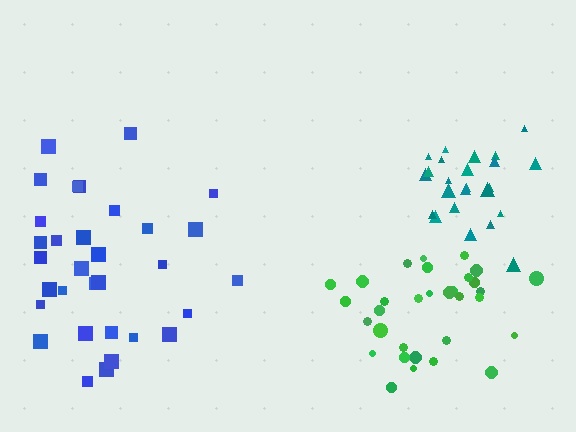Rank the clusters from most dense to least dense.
teal, green, blue.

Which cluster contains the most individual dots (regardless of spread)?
Green (34).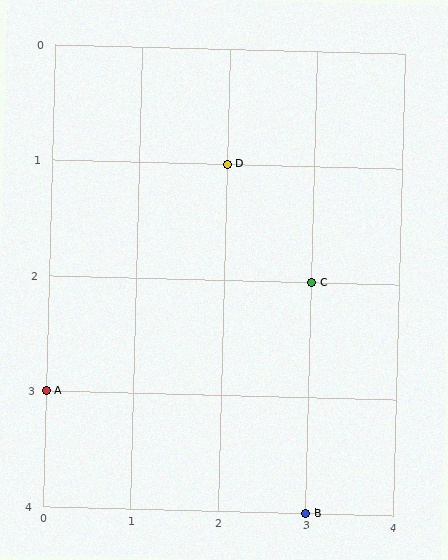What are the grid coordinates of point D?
Point D is at grid coordinates (2, 1).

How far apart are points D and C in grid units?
Points D and C are 1 column and 1 row apart (about 1.4 grid units diagonally).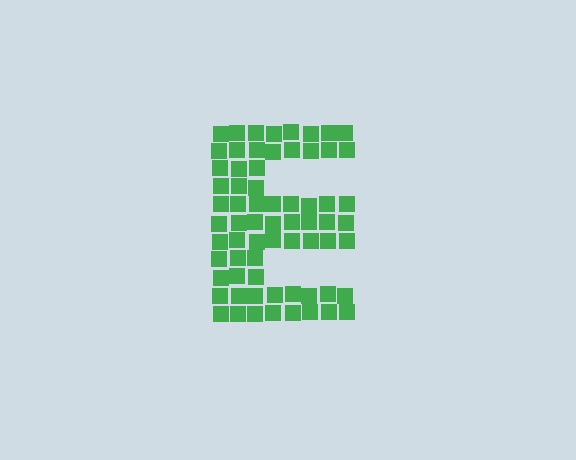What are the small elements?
The small elements are squares.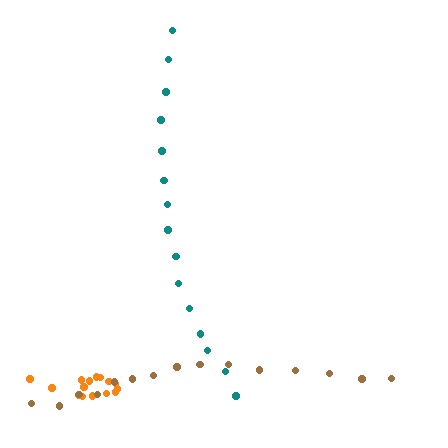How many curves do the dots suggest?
There are 3 distinct paths.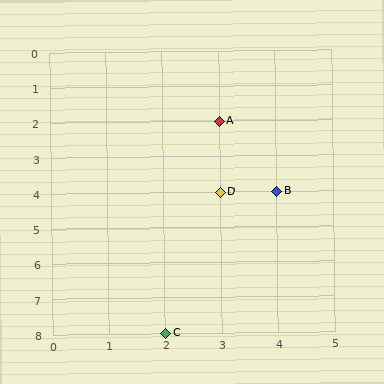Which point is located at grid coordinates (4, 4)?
Point B is at (4, 4).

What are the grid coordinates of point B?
Point B is at grid coordinates (4, 4).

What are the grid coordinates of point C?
Point C is at grid coordinates (2, 8).